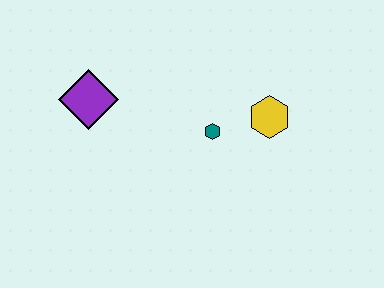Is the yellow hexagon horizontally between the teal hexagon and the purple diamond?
No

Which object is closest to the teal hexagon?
The yellow hexagon is closest to the teal hexagon.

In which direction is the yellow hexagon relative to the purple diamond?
The yellow hexagon is to the right of the purple diamond.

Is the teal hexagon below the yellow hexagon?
Yes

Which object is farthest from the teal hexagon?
The purple diamond is farthest from the teal hexagon.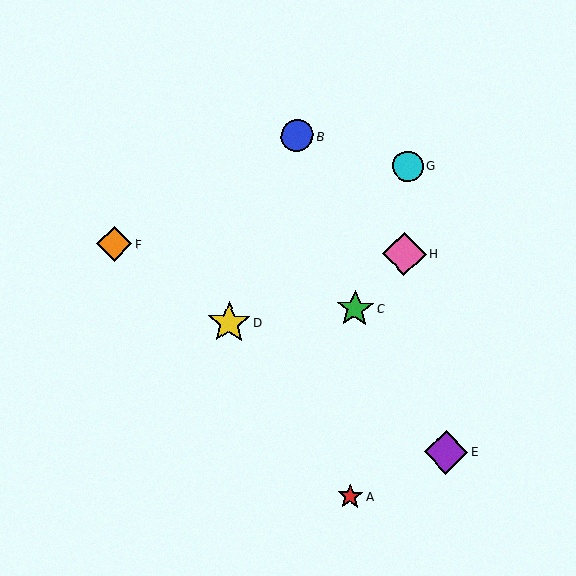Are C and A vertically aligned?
Yes, both are at x≈355.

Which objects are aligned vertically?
Objects A, C are aligned vertically.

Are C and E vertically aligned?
No, C is at x≈355 and E is at x≈446.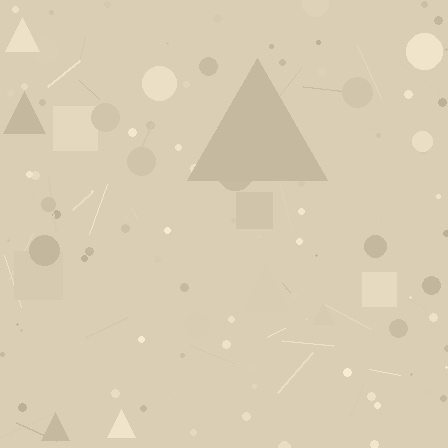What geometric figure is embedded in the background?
A triangle is embedded in the background.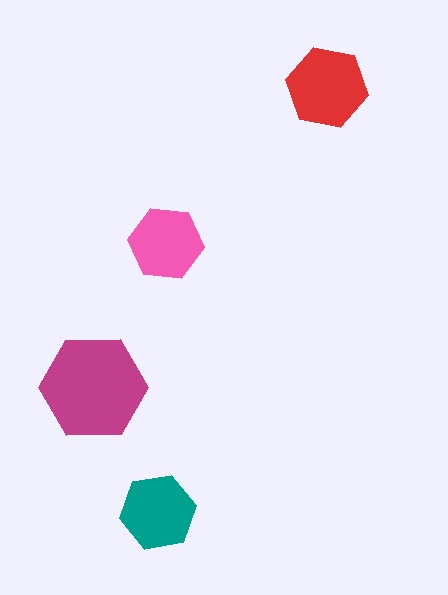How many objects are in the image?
There are 4 objects in the image.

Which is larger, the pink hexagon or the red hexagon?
The red one.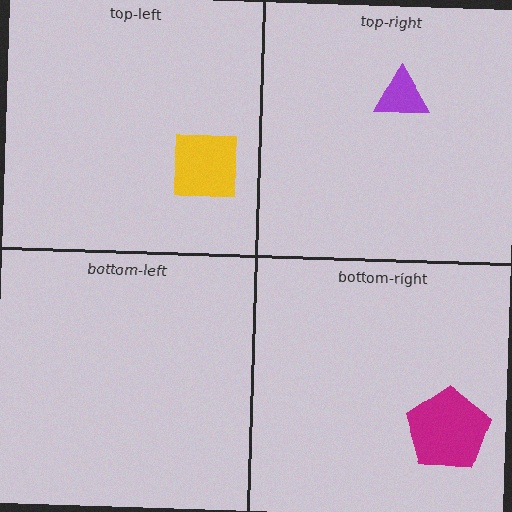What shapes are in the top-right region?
The purple triangle.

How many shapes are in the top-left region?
1.